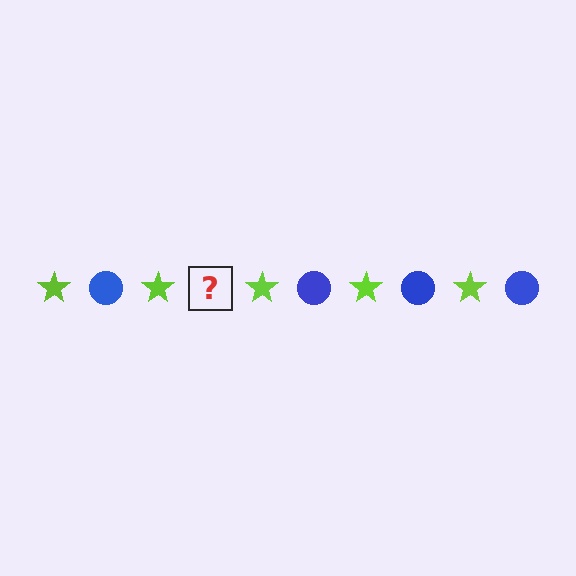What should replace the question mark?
The question mark should be replaced with a blue circle.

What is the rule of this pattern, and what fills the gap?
The rule is that the pattern alternates between lime star and blue circle. The gap should be filled with a blue circle.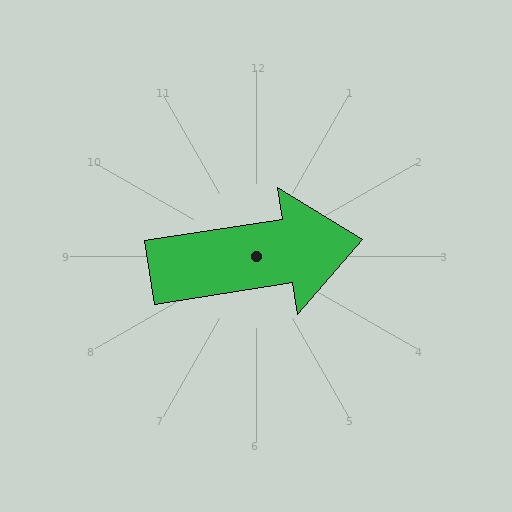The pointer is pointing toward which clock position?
Roughly 3 o'clock.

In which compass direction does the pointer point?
East.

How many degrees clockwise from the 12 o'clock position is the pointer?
Approximately 81 degrees.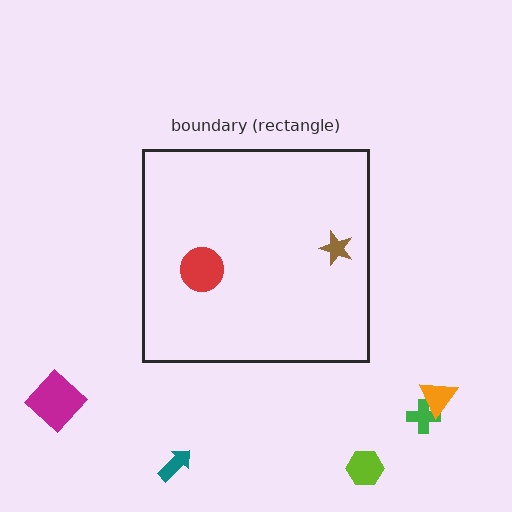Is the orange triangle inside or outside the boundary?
Outside.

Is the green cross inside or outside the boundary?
Outside.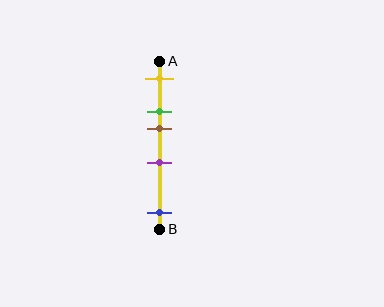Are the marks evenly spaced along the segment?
No, the marks are not evenly spaced.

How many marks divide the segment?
There are 5 marks dividing the segment.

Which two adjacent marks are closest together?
The green and brown marks are the closest adjacent pair.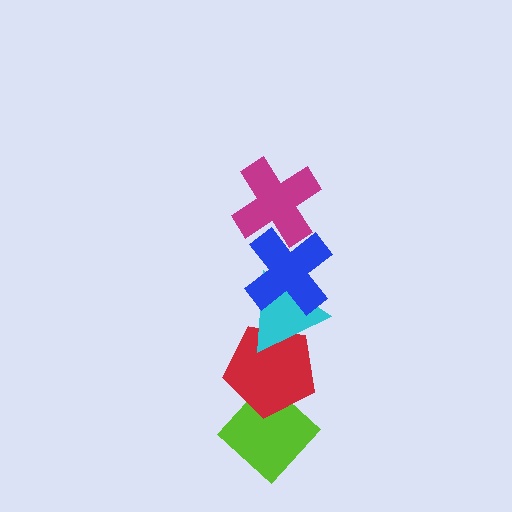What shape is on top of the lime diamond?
The red pentagon is on top of the lime diamond.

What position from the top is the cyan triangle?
The cyan triangle is 3rd from the top.